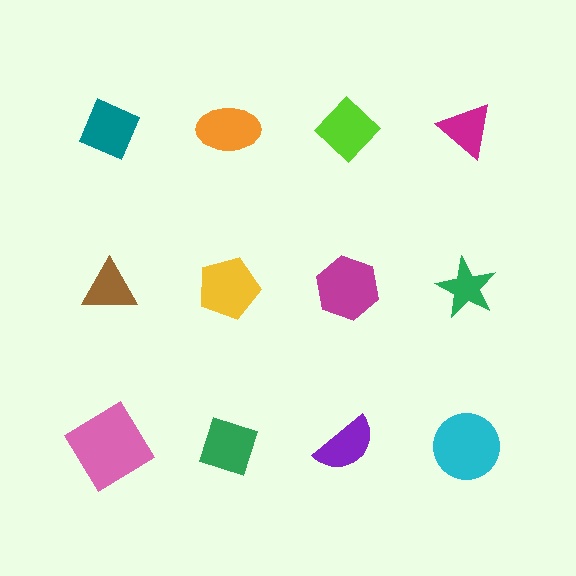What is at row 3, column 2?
A green diamond.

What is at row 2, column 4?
A green star.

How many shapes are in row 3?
4 shapes.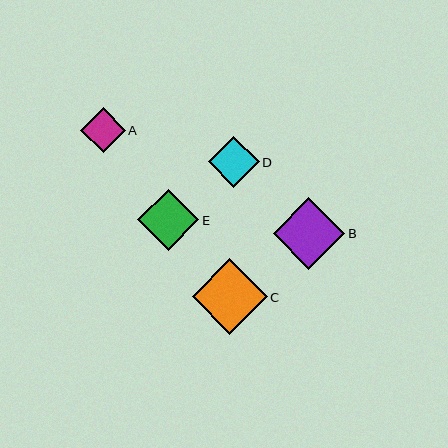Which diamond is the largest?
Diamond C is the largest with a size of approximately 75 pixels.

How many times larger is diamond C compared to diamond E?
Diamond C is approximately 1.2 times the size of diamond E.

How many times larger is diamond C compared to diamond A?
Diamond C is approximately 1.7 times the size of diamond A.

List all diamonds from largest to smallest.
From largest to smallest: C, B, E, D, A.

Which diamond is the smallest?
Diamond A is the smallest with a size of approximately 45 pixels.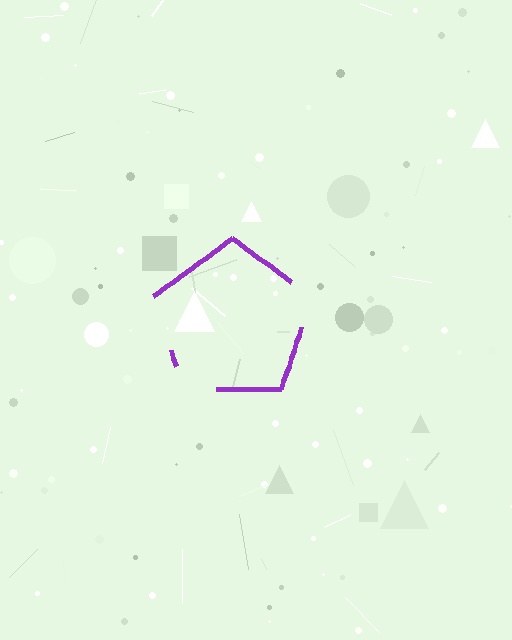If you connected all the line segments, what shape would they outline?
They would outline a pentagon.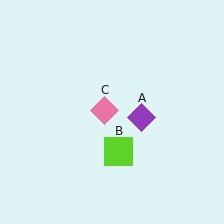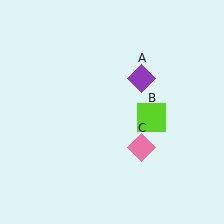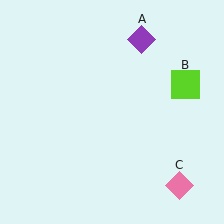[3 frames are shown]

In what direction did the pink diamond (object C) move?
The pink diamond (object C) moved down and to the right.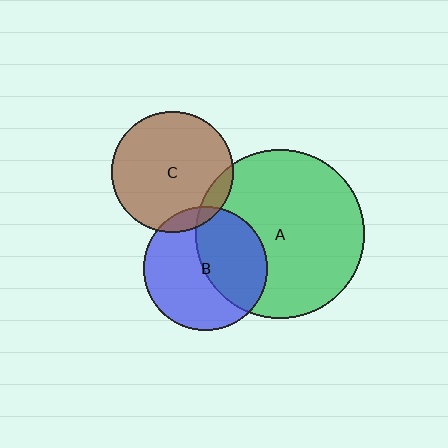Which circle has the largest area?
Circle A (green).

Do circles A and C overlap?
Yes.